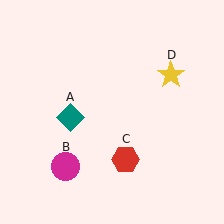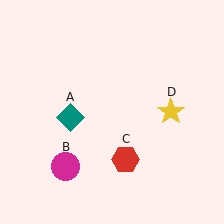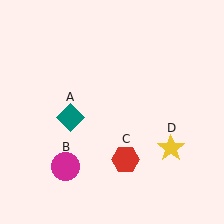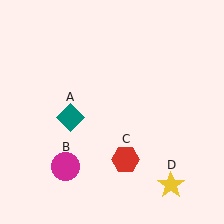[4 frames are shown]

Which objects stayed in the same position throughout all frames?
Teal diamond (object A) and magenta circle (object B) and red hexagon (object C) remained stationary.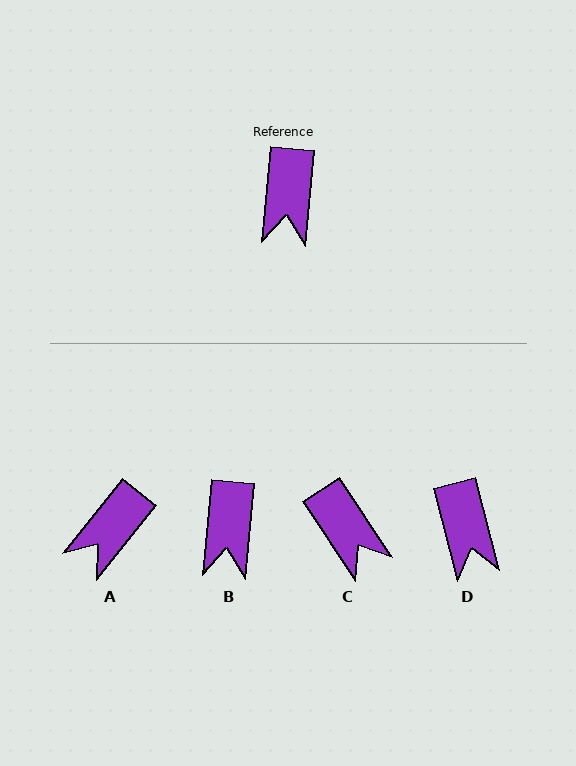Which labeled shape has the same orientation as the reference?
B.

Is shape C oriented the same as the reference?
No, it is off by about 39 degrees.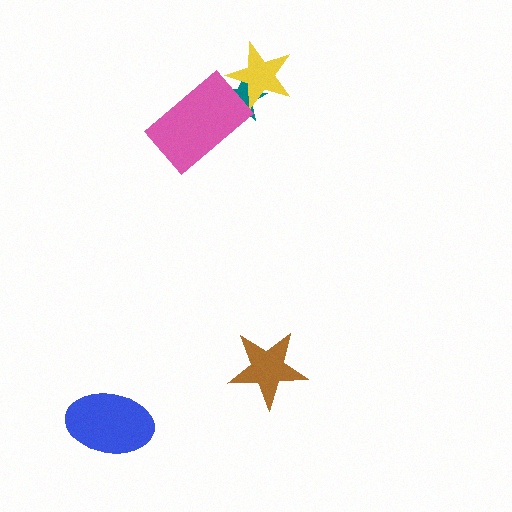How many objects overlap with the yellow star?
1 object overlaps with the yellow star.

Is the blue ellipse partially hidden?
No, no other shape covers it.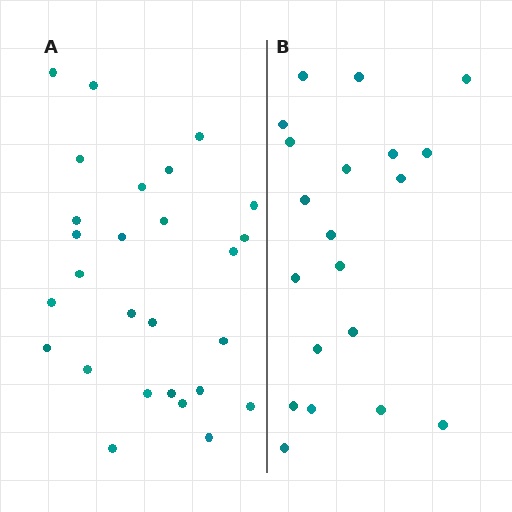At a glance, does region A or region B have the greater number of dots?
Region A (the left region) has more dots.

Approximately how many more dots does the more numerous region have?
Region A has roughly 8 or so more dots than region B.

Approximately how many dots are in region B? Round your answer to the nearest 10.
About 20 dots.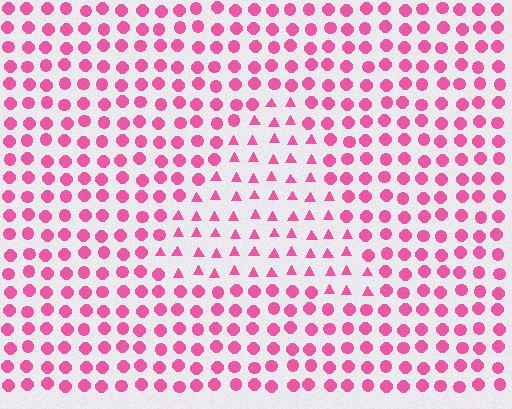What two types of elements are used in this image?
The image uses triangles inside the triangle region and circles outside it.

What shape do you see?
I see a triangle.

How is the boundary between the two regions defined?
The boundary is defined by a change in element shape: triangles inside vs. circles outside. All elements share the same color and spacing.